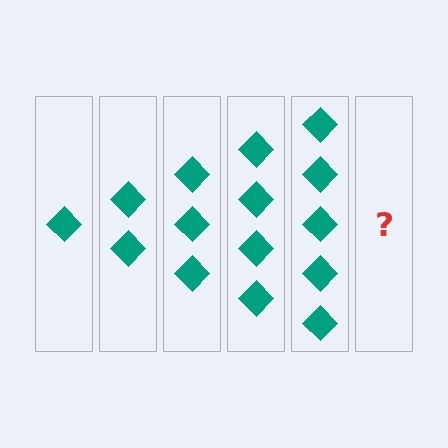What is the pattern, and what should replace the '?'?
The pattern is that each step adds one more diamond. The '?' should be 6 diamonds.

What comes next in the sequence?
The next element should be 6 diamonds.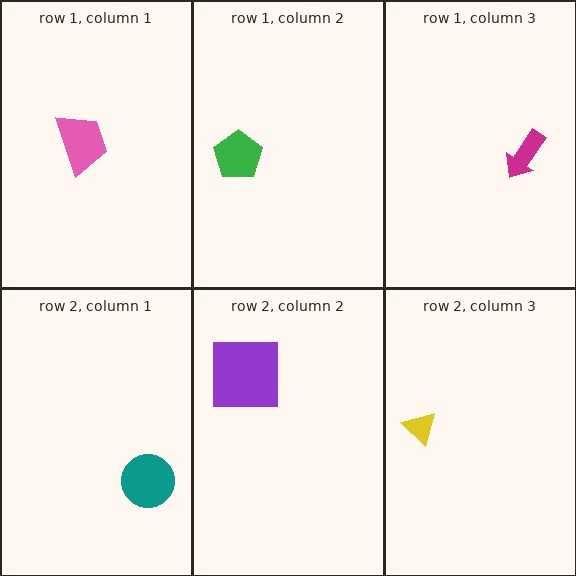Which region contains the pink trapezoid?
The row 1, column 1 region.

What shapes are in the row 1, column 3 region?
The magenta arrow.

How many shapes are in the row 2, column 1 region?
1.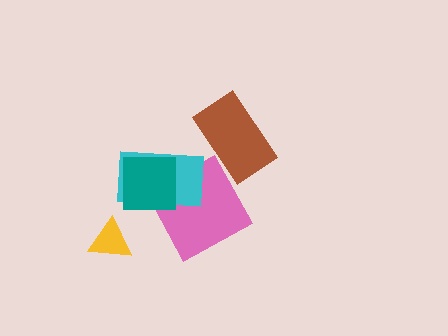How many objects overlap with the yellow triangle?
0 objects overlap with the yellow triangle.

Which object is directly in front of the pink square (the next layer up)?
The cyan rectangle is directly in front of the pink square.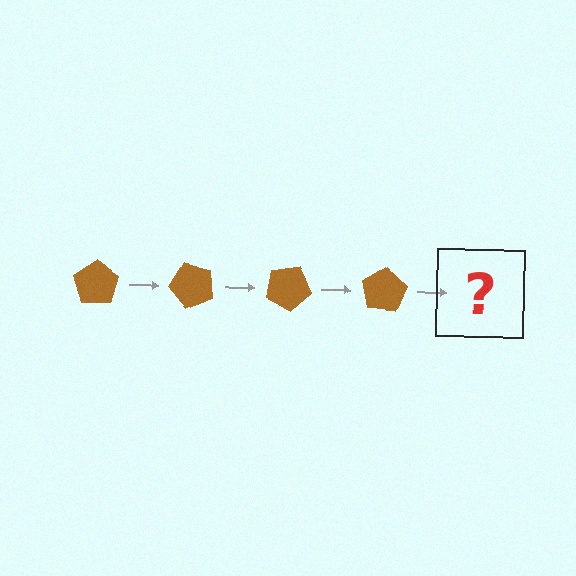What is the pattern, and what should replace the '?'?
The pattern is that the pentagon rotates 50 degrees each step. The '?' should be a brown pentagon rotated 200 degrees.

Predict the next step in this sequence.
The next step is a brown pentagon rotated 200 degrees.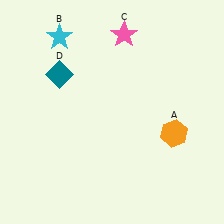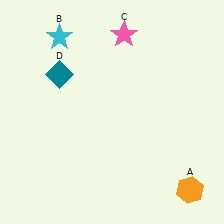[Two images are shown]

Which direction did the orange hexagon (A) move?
The orange hexagon (A) moved down.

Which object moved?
The orange hexagon (A) moved down.